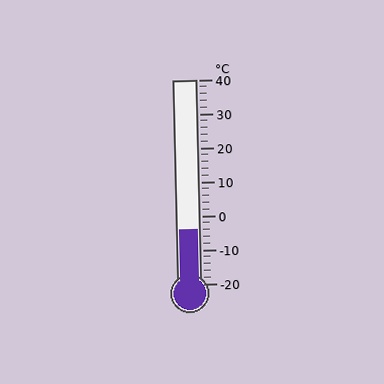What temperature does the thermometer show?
The thermometer shows approximately -4°C.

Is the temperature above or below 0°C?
The temperature is below 0°C.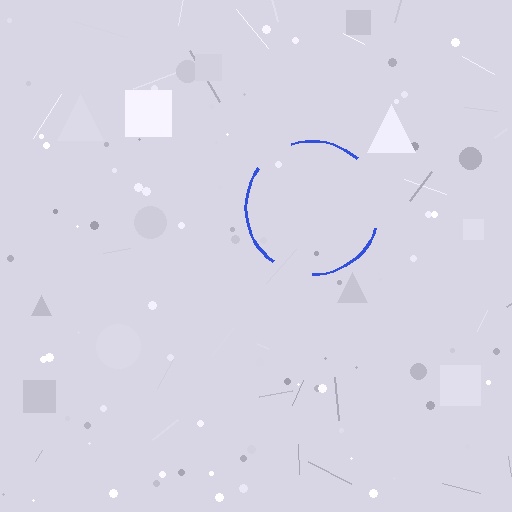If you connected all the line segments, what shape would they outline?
They would outline a circle.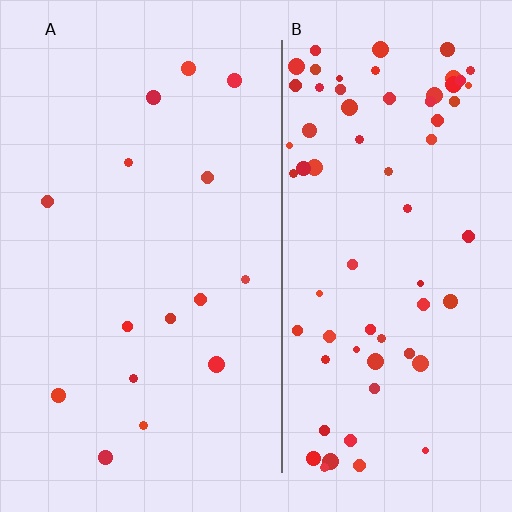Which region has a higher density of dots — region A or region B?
B (the right).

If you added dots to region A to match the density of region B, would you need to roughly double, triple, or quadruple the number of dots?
Approximately quadruple.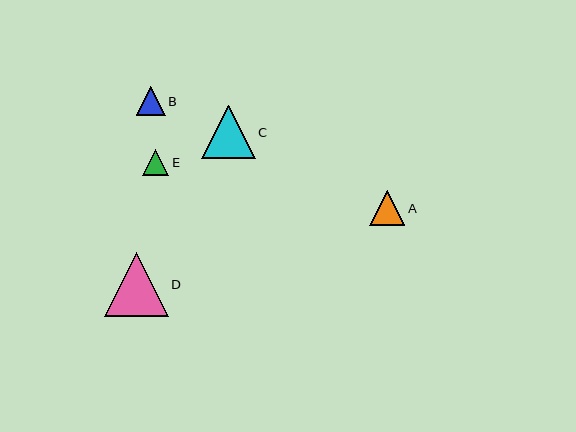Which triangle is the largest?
Triangle D is the largest with a size of approximately 64 pixels.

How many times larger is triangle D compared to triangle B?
Triangle D is approximately 2.3 times the size of triangle B.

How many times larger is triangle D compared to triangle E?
Triangle D is approximately 2.4 times the size of triangle E.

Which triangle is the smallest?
Triangle E is the smallest with a size of approximately 26 pixels.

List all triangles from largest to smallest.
From largest to smallest: D, C, A, B, E.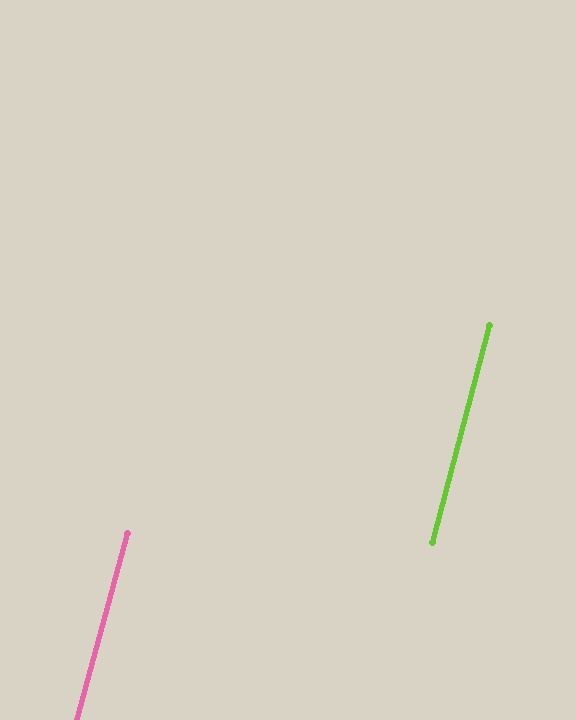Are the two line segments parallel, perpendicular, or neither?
Parallel — their directions differ by only 0.3°.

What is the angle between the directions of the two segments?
Approximately 0 degrees.